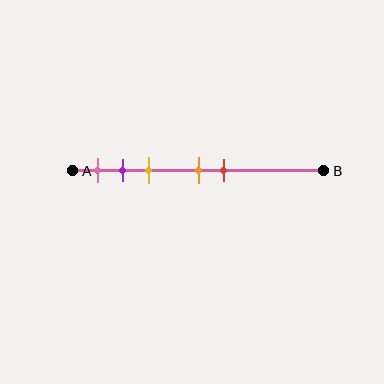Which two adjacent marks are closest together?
The purple and yellow marks are the closest adjacent pair.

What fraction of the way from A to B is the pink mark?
The pink mark is approximately 10% (0.1) of the way from A to B.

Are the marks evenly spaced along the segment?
No, the marks are not evenly spaced.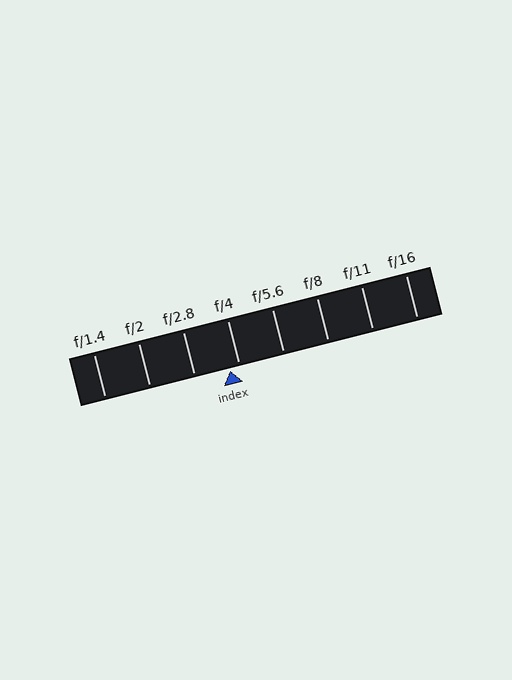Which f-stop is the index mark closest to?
The index mark is closest to f/4.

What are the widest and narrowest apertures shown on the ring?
The widest aperture shown is f/1.4 and the narrowest is f/16.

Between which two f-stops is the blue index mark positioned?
The index mark is between f/2.8 and f/4.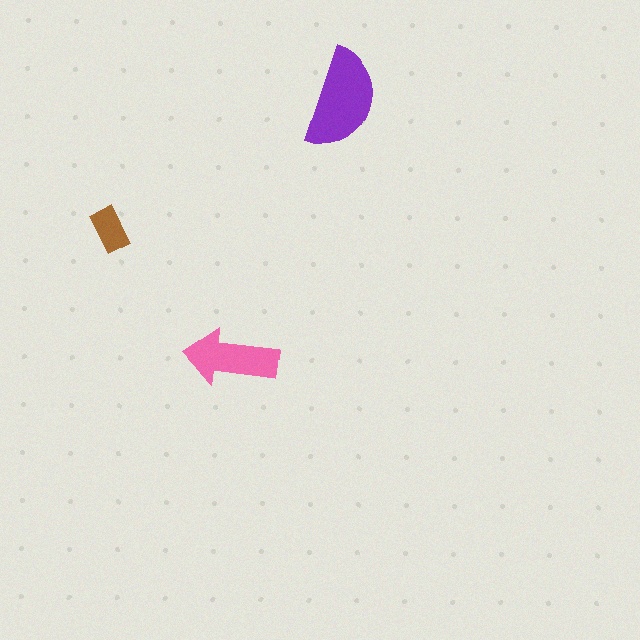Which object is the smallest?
The brown rectangle.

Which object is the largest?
The purple semicircle.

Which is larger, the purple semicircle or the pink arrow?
The purple semicircle.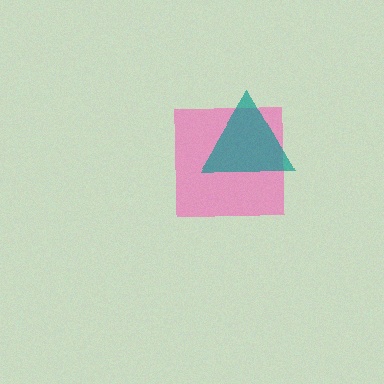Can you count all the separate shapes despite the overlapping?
Yes, there are 2 separate shapes.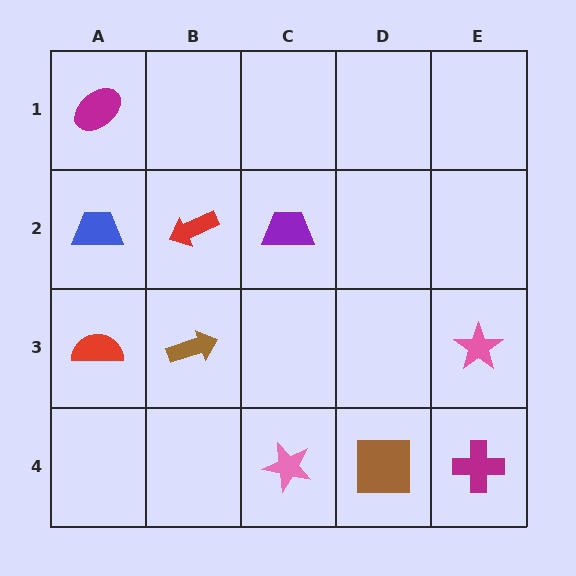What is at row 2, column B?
A red arrow.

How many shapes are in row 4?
3 shapes.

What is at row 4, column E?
A magenta cross.